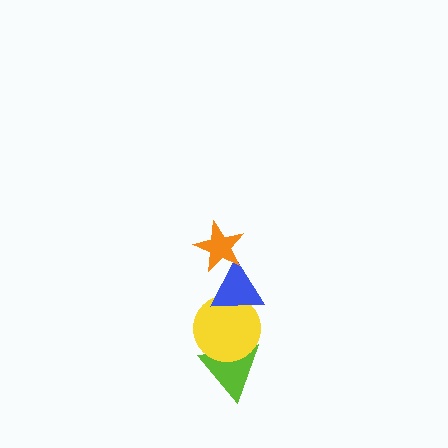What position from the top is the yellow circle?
The yellow circle is 3rd from the top.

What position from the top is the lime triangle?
The lime triangle is 4th from the top.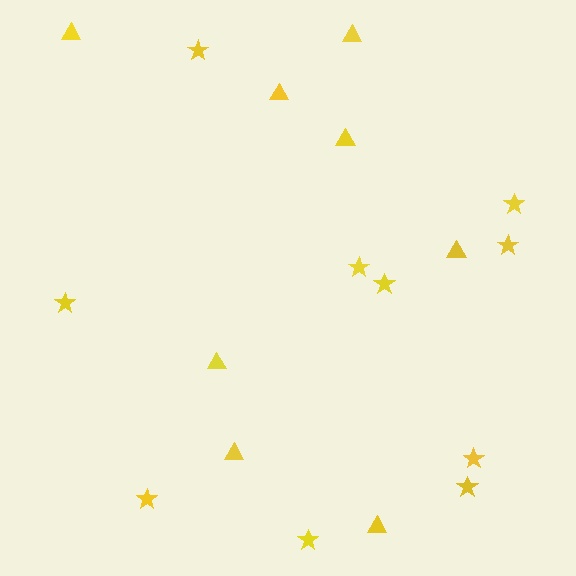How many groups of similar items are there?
There are 2 groups: one group of stars (10) and one group of triangles (8).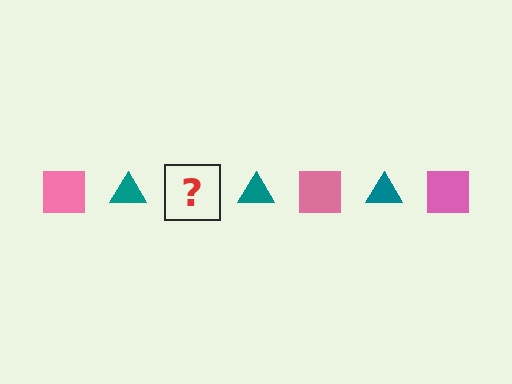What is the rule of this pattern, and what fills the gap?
The rule is that the pattern alternates between pink square and teal triangle. The gap should be filled with a pink square.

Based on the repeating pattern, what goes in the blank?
The blank should be a pink square.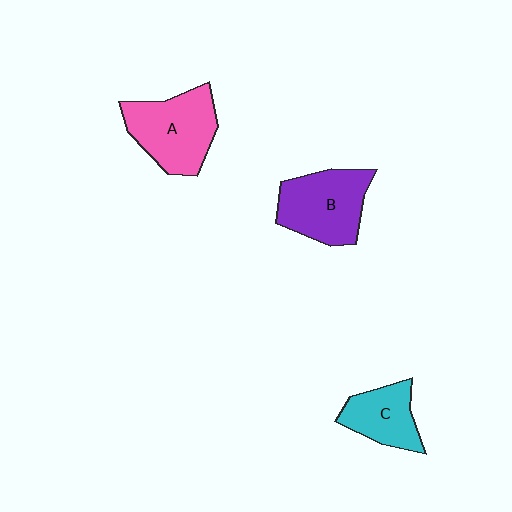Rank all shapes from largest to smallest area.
From largest to smallest: A (pink), B (purple), C (cyan).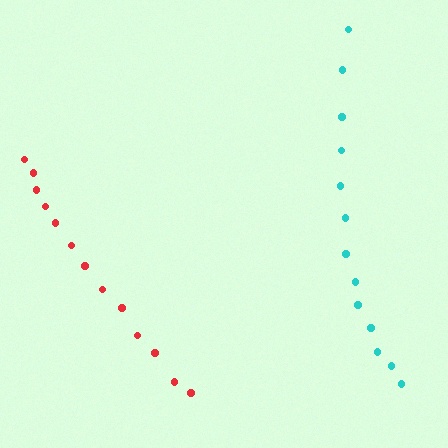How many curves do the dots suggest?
There are 2 distinct paths.